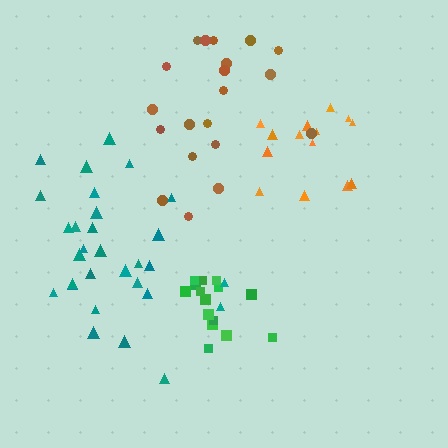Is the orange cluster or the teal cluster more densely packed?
Teal.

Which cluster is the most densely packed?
Green.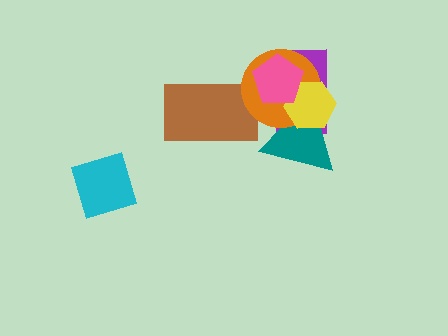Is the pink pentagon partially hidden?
No, no other shape covers it.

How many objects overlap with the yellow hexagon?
4 objects overlap with the yellow hexagon.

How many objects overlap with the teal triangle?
4 objects overlap with the teal triangle.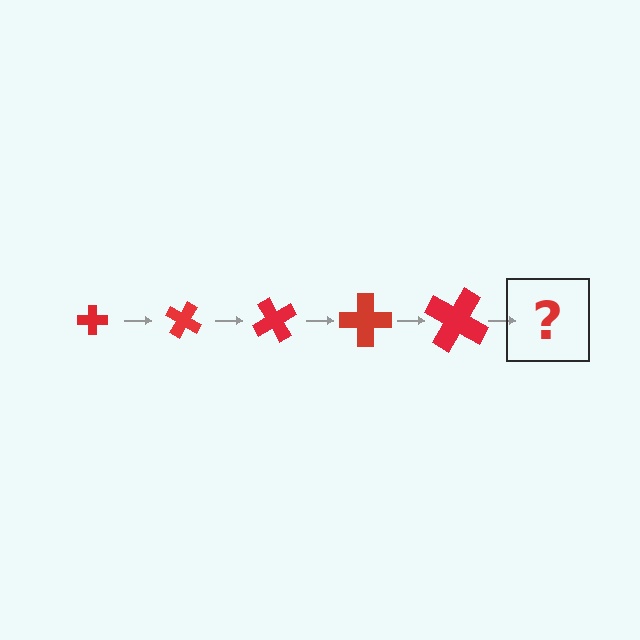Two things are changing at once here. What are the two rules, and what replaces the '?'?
The two rules are that the cross grows larger each step and it rotates 30 degrees each step. The '?' should be a cross, larger than the previous one and rotated 150 degrees from the start.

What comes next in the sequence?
The next element should be a cross, larger than the previous one and rotated 150 degrees from the start.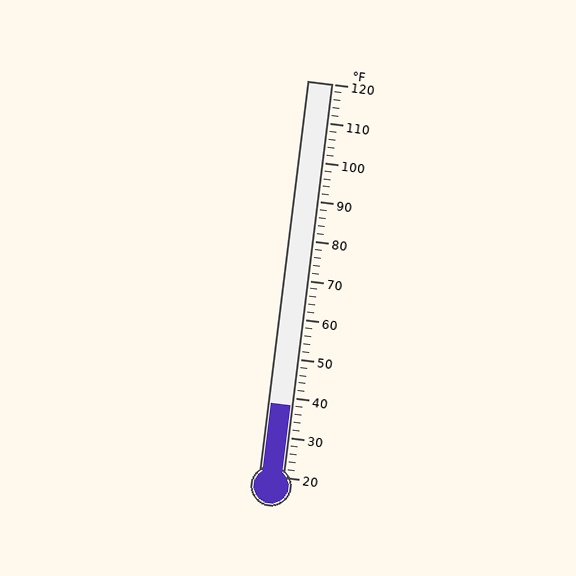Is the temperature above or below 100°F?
The temperature is below 100°F.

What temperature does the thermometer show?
The thermometer shows approximately 38°F.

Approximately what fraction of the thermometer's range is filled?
The thermometer is filled to approximately 20% of its range.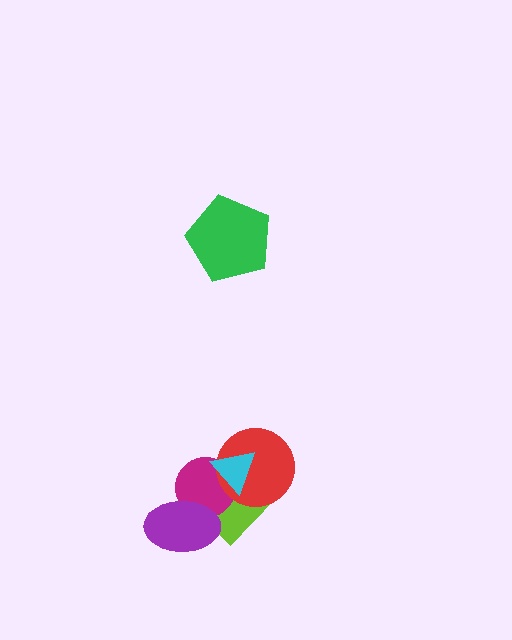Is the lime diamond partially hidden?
Yes, it is partially covered by another shape.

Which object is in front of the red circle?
The cyan triangle is in front of the red circle.